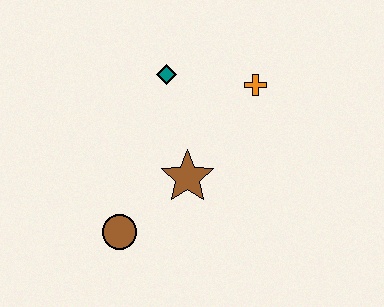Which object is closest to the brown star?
The brown circle is closest to the brown star.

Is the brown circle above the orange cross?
No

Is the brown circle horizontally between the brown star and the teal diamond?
No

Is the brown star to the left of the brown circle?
No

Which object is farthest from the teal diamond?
The brown circle is farthest from the teal diamond.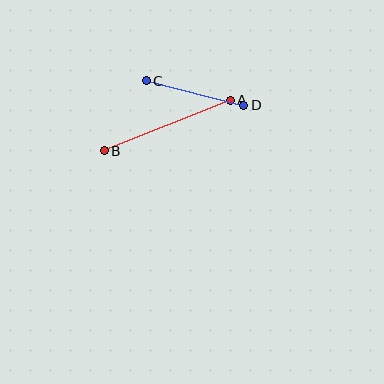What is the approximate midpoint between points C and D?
The midpoint is at approximately (195, 93) pixels.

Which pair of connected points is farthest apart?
Points A and B are farthest apart.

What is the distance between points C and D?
The distance is approximately 100 pixels.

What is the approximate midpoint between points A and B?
The midpoint is at approximately (167, 126) pixels.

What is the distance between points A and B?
The distance is approximately 136 pixels.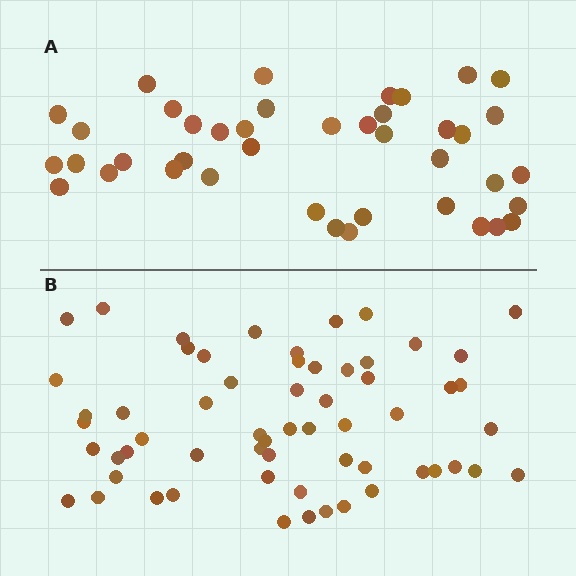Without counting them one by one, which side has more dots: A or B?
Region B (the bottom region) has more dots.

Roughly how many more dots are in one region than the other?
Region B has approximately 20 more dots than region A.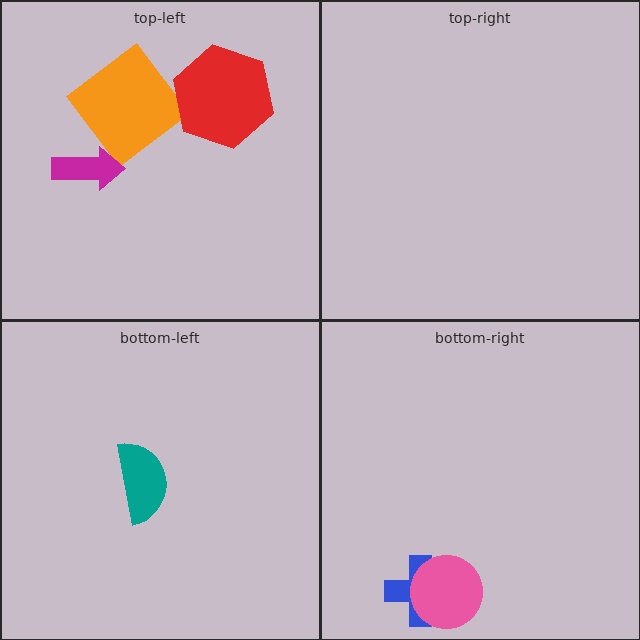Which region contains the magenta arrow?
The top-left region.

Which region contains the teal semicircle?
The bottom-left region.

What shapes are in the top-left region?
The orange diamond, the red hexagon, the magenta arrow.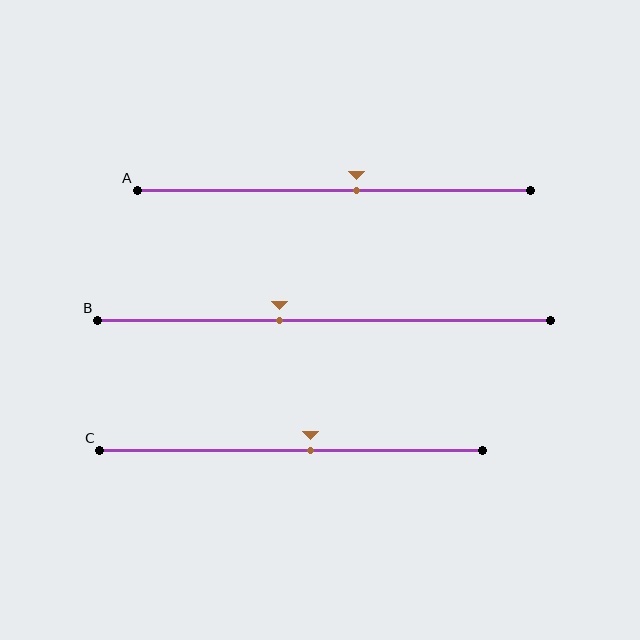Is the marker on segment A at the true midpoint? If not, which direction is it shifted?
No, the marker on segment A is shifted to the right by about 6% of the segment length.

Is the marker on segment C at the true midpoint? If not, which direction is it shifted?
No, the marker on segment C is shifted to the right by about 5% of the segment length.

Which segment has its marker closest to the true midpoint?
Segment C has its marker closest to the true midpoint.